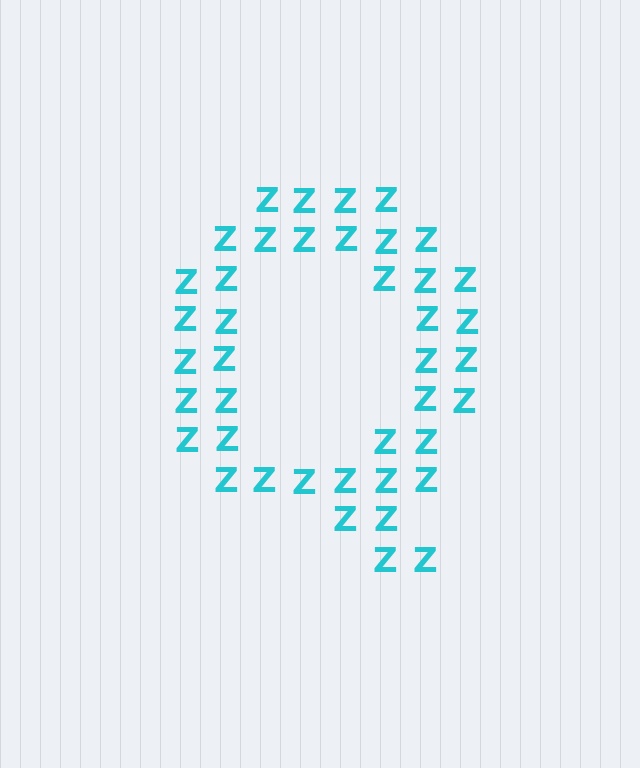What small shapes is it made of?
It is made of small letter Z's.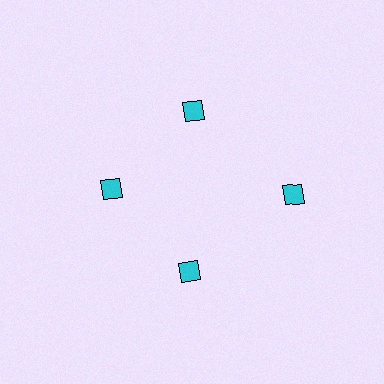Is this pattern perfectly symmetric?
No. The 4 cyan diamonds are arranged in a ring, but one element near the 3 o'clock position is pushed outward from the center, breaking the 4-fold rotational symmetry.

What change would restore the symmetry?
The symmetry would be restored by moving it inward, back onto the ring so that all 4 diamonds sit at equal angles and equal distance from the center.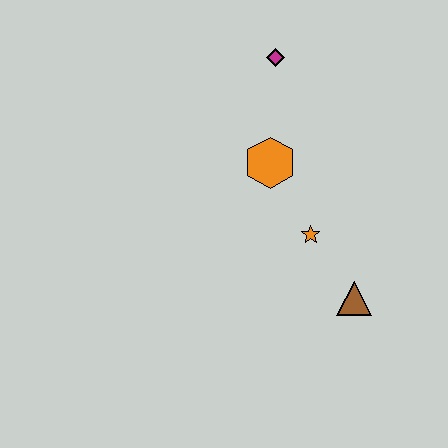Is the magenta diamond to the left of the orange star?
Yes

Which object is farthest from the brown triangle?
The magenta diamond is farthest from the brown triangle.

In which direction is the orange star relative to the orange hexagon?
The orange star is below the orange hexagon.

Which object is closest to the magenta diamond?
The orange hexagon is closest to the magenta diamond.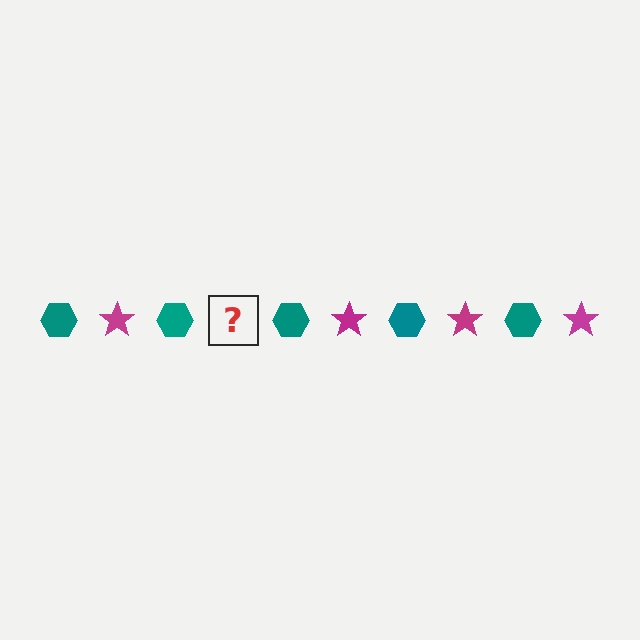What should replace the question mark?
The question mark should be replaced with a magenta star.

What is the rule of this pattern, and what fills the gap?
The rule is that the pattern alternates between teal hexagon and magenta star. The gap should be filled with a magenta star.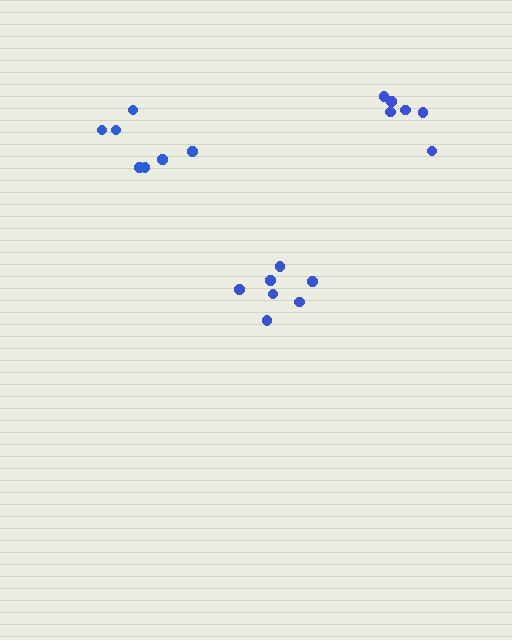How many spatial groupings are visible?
There are 3 spatial groupings.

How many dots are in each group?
Group 1: 7 dots, Group 2: 6 dots, Group 3: 7 dots (20 total).